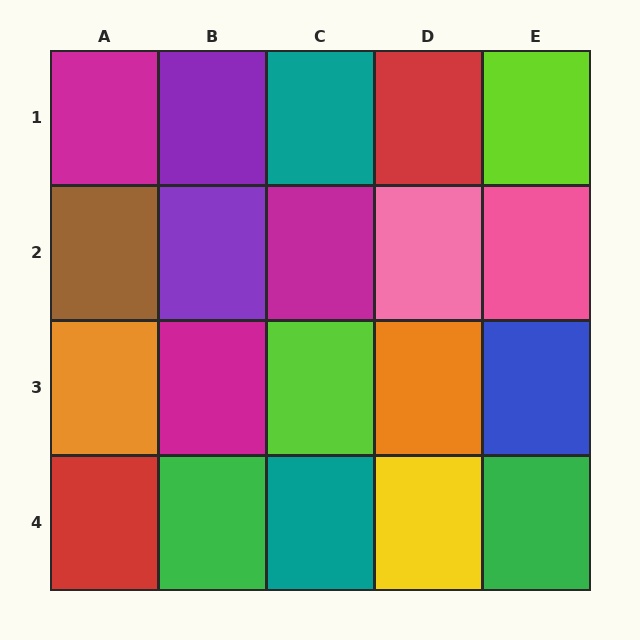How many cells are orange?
2 cells are orange.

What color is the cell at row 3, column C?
Lime.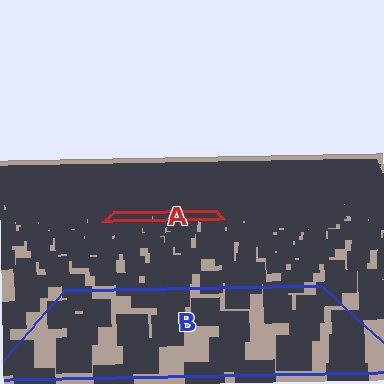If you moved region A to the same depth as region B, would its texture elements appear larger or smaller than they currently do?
They would appear larger. At a closer depth, the same texture elements are projected at a bigger on-screen size.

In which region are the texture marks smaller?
The texture marks are smaller in region A, because it is farther away.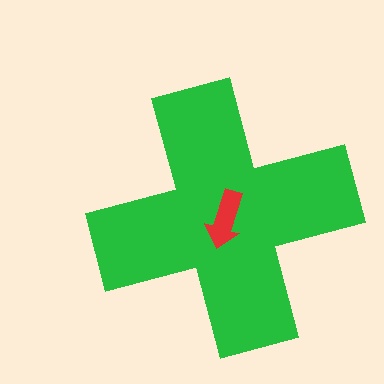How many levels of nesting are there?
2.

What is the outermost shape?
The green cross.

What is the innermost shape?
The red arrow.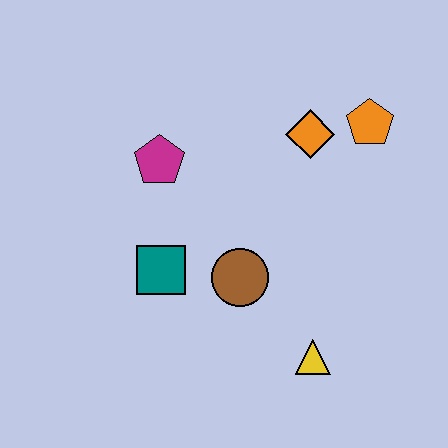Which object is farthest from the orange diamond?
The yellow triangle is farthest from the orange diamond.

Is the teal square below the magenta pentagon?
Yes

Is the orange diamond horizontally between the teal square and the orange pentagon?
Yes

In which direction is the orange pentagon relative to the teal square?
The orange pentagon is to the right of the teal square.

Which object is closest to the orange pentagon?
The orange diamond is closest to the orange pentagon.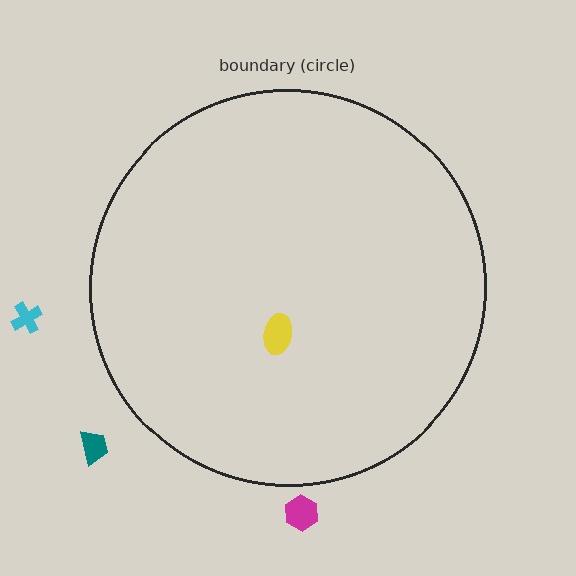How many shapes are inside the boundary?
1 inside, 3 outside.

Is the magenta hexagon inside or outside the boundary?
Outside.